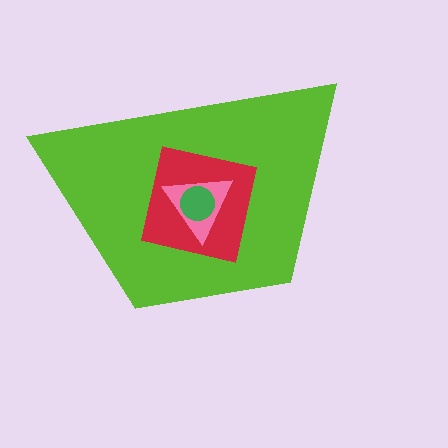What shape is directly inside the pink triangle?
The green circle.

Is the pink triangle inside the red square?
Yes.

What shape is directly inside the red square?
The pink triangle.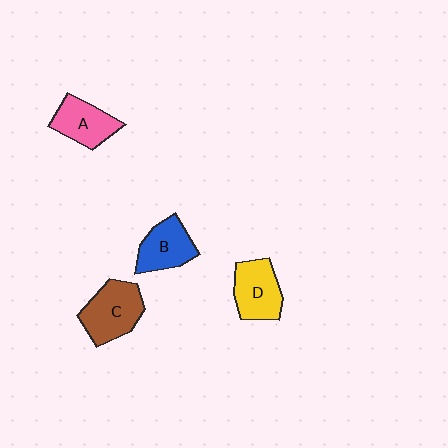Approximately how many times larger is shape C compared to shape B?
Approximately 1.2 times.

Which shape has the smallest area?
Shape A (pink).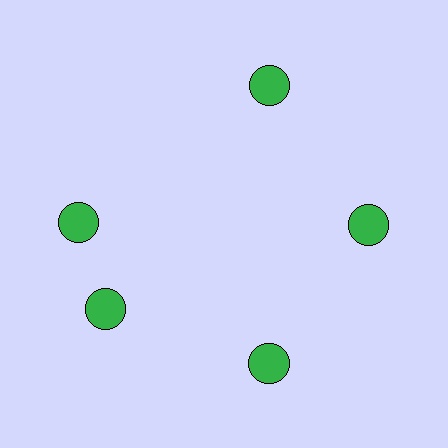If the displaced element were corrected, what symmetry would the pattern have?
It would have 5-fold rotational symmetry — the pattern would map onto itself every 72 degrees.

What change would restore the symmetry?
The symmetry would be restored by rotating it back into even spacing with its neighbors so that all 5 circles sit at equal angles and equal distance from the center.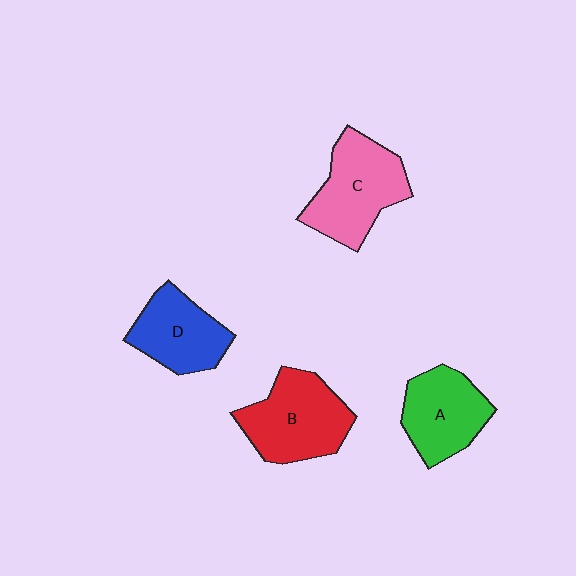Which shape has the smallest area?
Shape D (blue).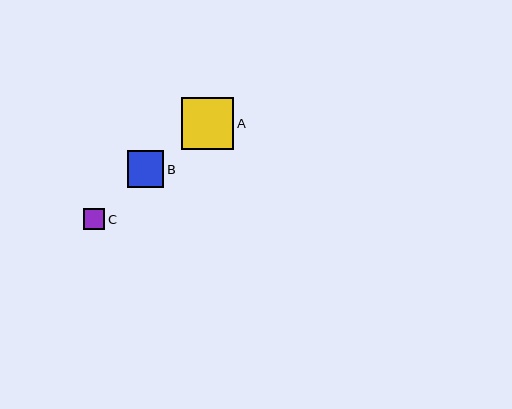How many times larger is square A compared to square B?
Square A is approximately 1.4 times the size of square B.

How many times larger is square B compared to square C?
Square B is approximately 1.7 times the size of square C.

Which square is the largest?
Square A is the largest with a size of approximately 52 pixels.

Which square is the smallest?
Square C is the smallest with a size of approximately 21 pixels.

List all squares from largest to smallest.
From largest to smallest: A, B, C.